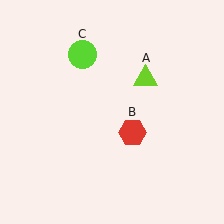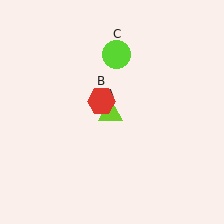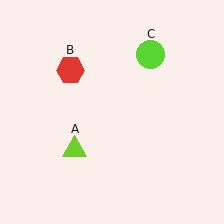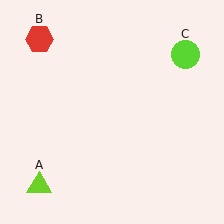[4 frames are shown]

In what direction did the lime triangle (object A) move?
The lime triangle (object A) moved down and to the left.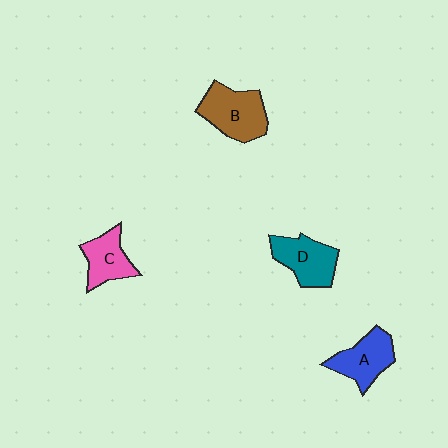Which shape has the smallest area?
Shape C (pink).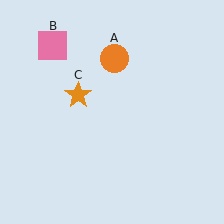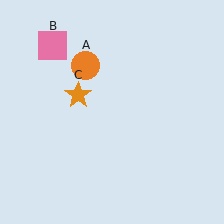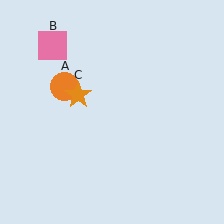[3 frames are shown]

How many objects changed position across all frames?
1 object changed position: orange circle (object A).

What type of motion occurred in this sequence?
The orange circle (object A) rotated counterclockwise around the center of the scene.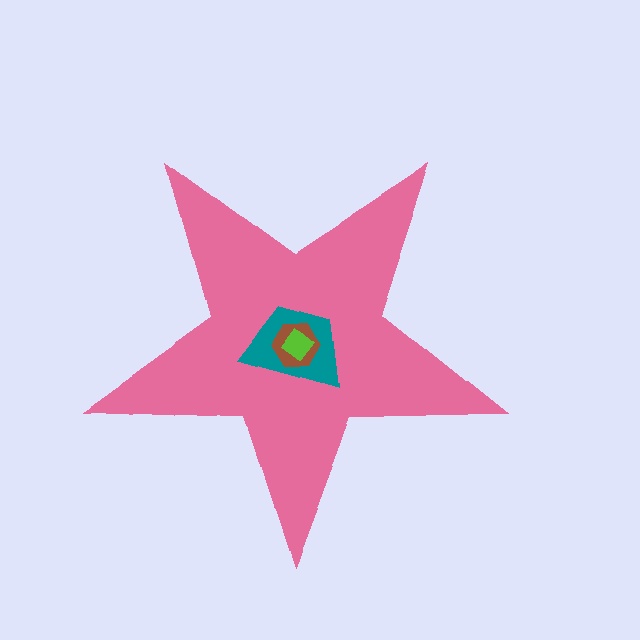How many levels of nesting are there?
4.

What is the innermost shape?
The lime diamond.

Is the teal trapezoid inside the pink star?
Yes.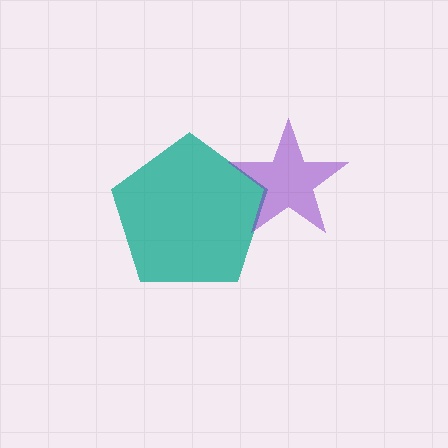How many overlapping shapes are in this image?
There are 2 overlapping shapes in the image.